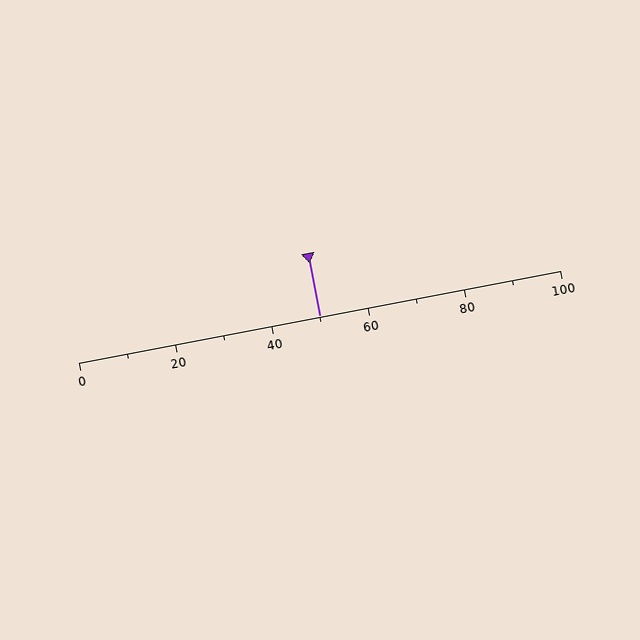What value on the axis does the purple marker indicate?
The marker indicates approximately 50.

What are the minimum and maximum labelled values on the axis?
The axis runs from 0 to 100.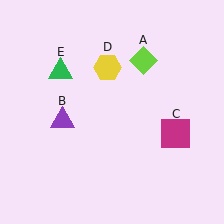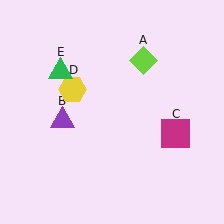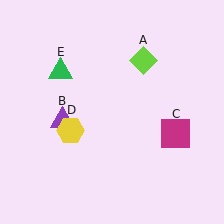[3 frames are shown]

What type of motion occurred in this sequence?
The yellow hexagon (object D) rotated counterclockwise around the center of the scene.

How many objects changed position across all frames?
1 object changed position: yellow hexagon (object D).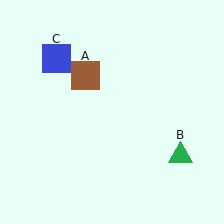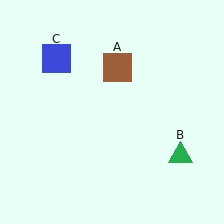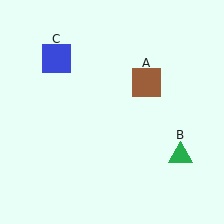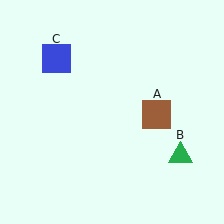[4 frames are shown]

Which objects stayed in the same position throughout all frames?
Green triangle (object B) and blue square (object C) remained stationary.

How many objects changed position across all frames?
1 object changed position: brown square (object A).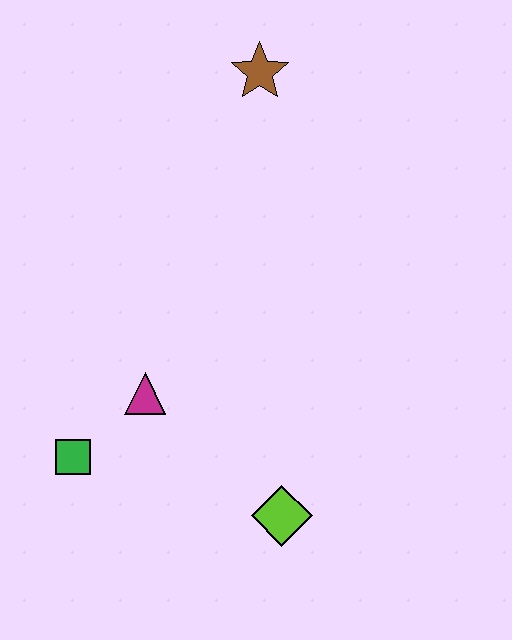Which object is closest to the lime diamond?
The magenta triangle is closest to the lime diamond.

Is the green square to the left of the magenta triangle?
Yes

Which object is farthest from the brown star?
The lime diamond is farthest from the brown star.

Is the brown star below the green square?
No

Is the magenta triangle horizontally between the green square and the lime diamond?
Yes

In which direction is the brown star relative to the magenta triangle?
The brown star is above the magenta triangle.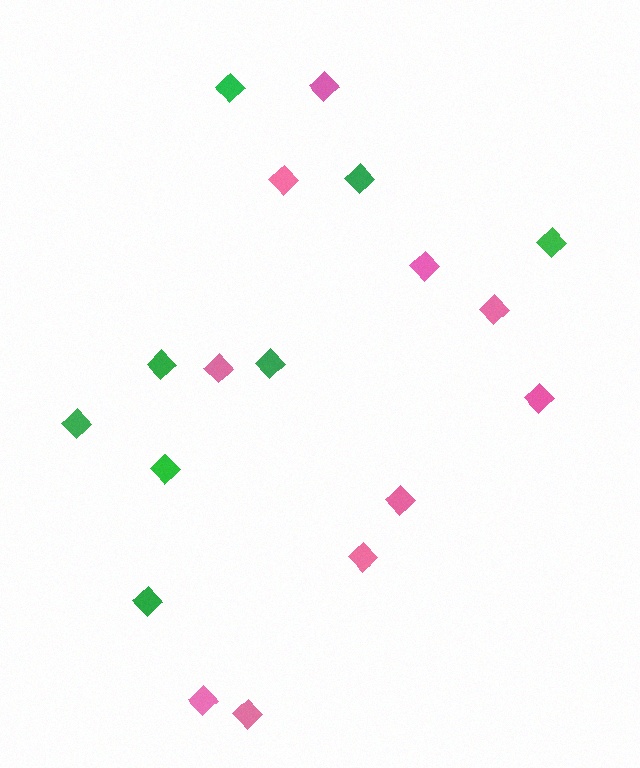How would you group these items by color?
There are 2 groups: one group of pink diamonds (10) and one group of green diamonds (8).